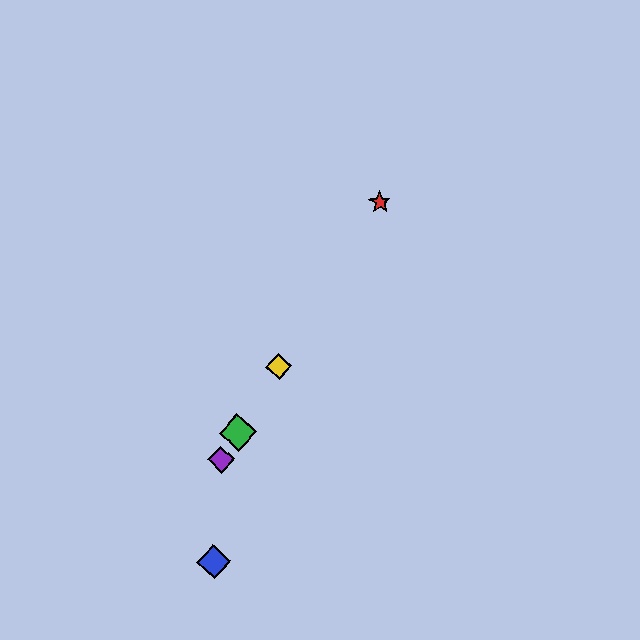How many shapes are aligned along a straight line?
4 shapes (the red star, the green diamond, the yellow diamond, the purple diamond) are aligned along a straight line.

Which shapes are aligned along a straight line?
The red star, the green diamond, the yellow diamond, the purple diamond are aligned along a straight line.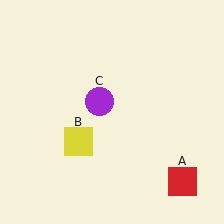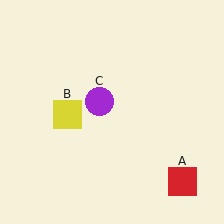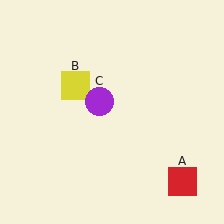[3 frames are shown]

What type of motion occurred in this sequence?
The yellow square (object B) rotated clockwise around the center of the scene.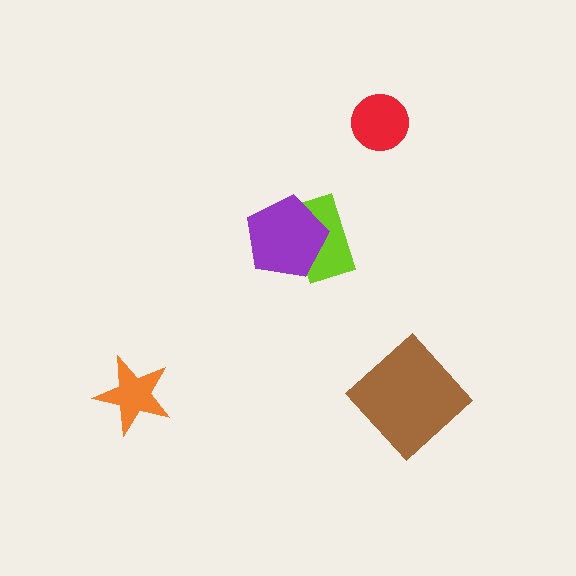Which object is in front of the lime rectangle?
The purple pentagon is in front of the lime rectangle.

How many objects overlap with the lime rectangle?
1 object overlaps with the lime rectangle.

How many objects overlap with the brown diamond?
0 objects overlap with the brown diamond.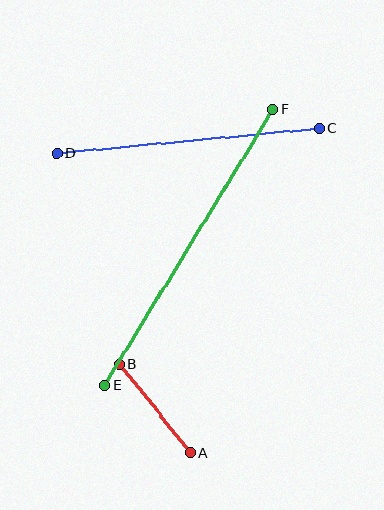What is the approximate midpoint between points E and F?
The midpoint is at approximately (189, 247) pixels.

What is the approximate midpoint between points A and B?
The midpoint is at approximately (155, 409) pixels.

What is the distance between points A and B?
The distance is approximately 114 pixels.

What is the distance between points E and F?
The distance is approximately 323 pixels.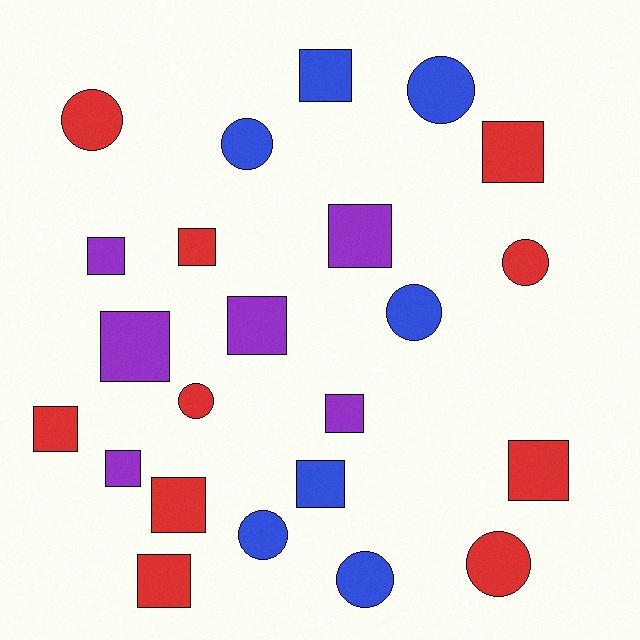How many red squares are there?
There are 6 red squares.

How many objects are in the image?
There are 23 objects.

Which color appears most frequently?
Red, with 10 objects.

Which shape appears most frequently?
Square, with 14 objects.